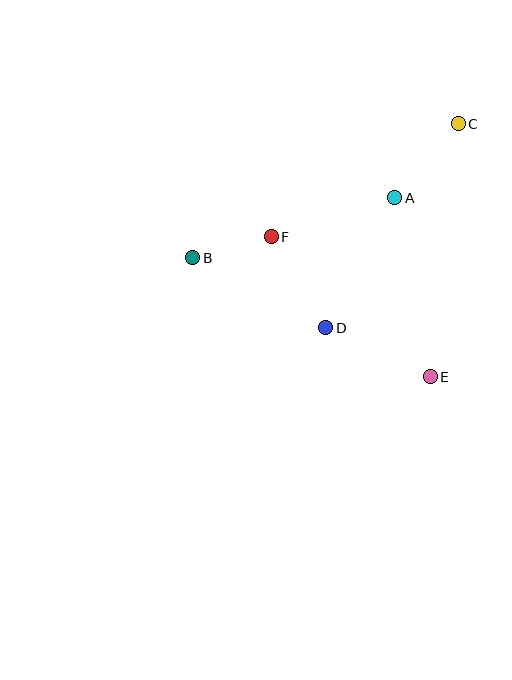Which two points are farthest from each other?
Points B and C are farthest from each other.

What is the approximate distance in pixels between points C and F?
The distance between C and F is approximately 219 pixels.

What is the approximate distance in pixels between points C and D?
The distance between C and D is approximately 243 pixels.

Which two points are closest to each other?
Points B and F are closest to each other.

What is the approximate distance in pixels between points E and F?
The distance between E and F is approximately 212 pixels.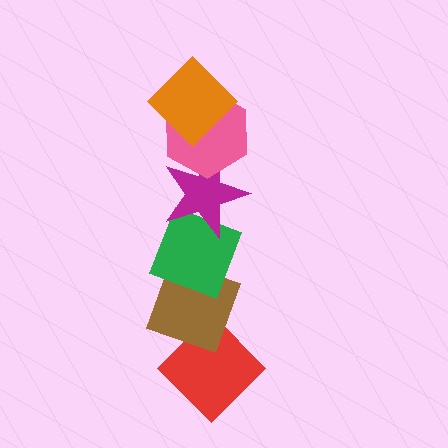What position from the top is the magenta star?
The magenta star is 3rd from the top.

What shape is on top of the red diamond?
The brown diamond is on top of the red diamond.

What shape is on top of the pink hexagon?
The orange diamond is on top of the pink hexagon.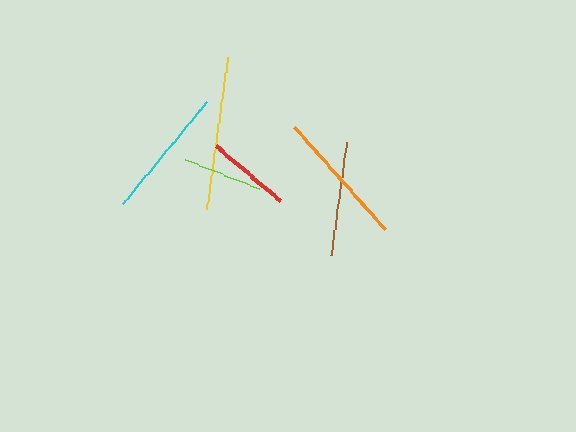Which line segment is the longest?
The yellow line is the longest at approximately 154 pixels.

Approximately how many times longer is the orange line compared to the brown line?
The orange line is approximately 1.2 times the length of the brown line.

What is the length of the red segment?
The red segment is approximately 84 pixels long.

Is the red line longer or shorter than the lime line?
The red line is longer than the lime line.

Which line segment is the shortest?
The lime line is the shortest at approximately 79 pixels.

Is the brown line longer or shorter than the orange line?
The orange line is longer than the brown line.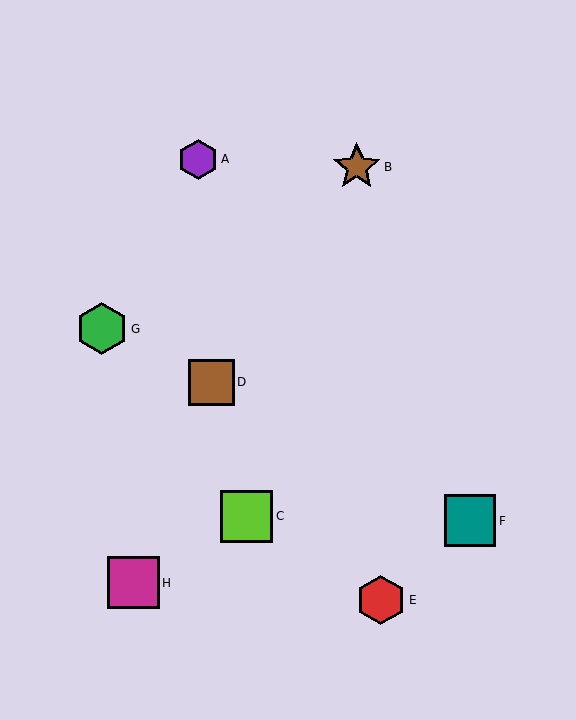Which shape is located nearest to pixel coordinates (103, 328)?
The green hexagon (labeled G) at (102, 329) is nearest to that location.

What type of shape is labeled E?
Shape E is a red hexagon.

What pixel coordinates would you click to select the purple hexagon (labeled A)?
Click at (198, 159) to select the purple hexagon A.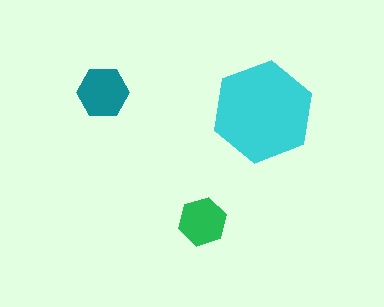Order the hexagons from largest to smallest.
the cyan one, the teal one, the green one.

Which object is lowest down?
The green hexagon is bottommost.